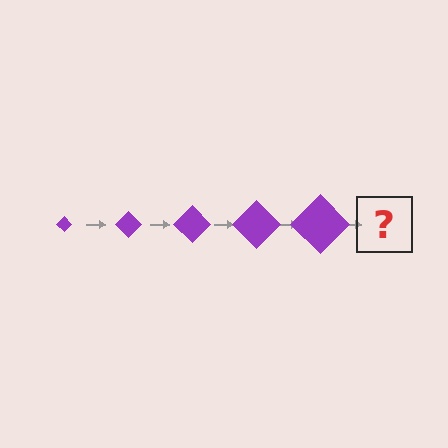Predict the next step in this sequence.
The next step is a purple diamond, larger than the previous one.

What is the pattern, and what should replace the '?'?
The pattern is that the diamond gets progressively larger each step. The '?' should be a purple diamond, larger than the previous one.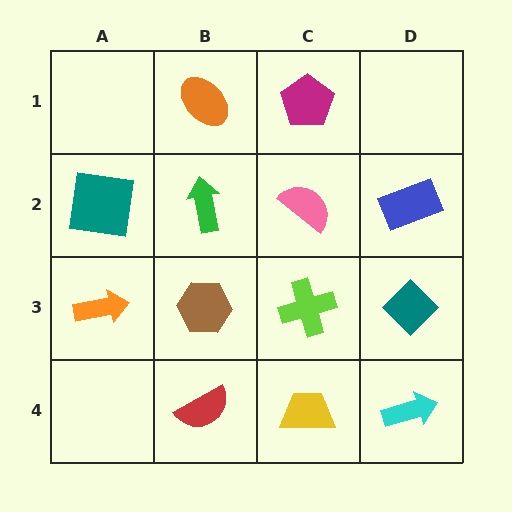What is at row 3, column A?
An orange arrow.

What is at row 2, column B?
A green arrow.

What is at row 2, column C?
A pink semicircle.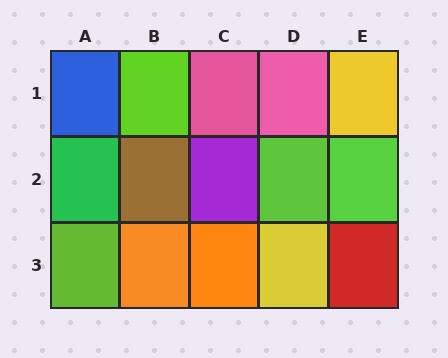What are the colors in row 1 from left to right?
Blue, lime, pink, pink, yellow.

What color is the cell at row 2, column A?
Green.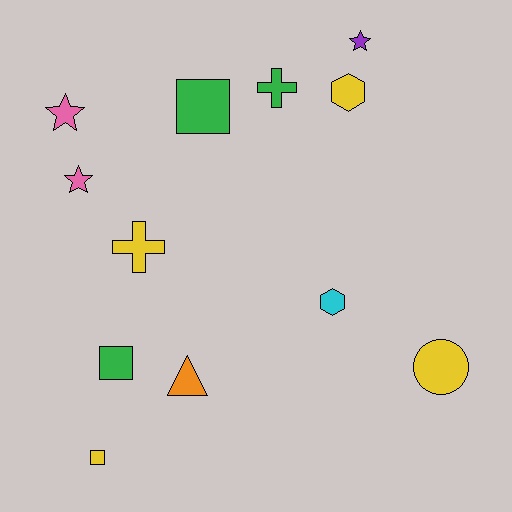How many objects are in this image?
There are 12 objects.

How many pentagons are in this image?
There are no pentagons.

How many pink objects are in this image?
There are 2 pink objects.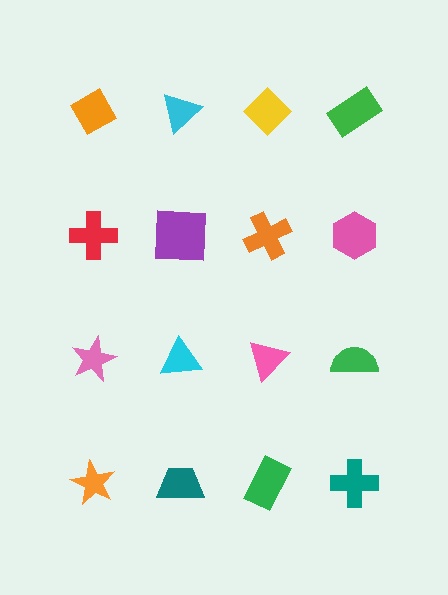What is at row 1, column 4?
A green rectangle.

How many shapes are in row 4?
4 shapes.